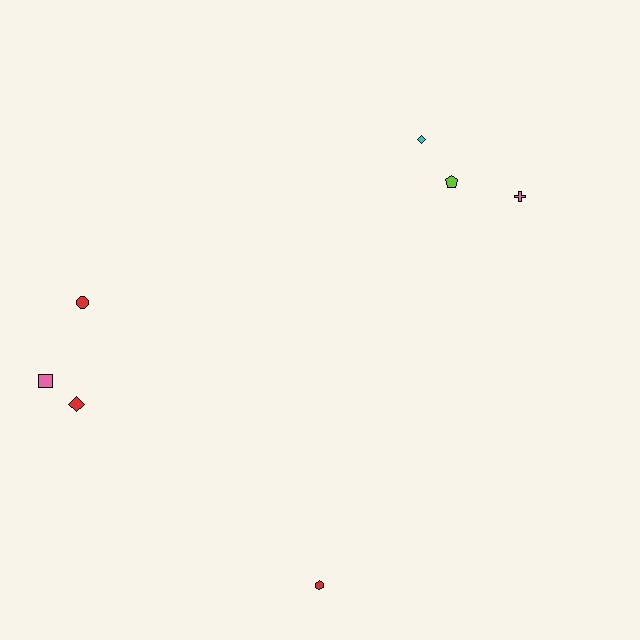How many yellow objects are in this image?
There are no yellow objects.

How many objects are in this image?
There are 7 objects.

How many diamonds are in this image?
There are 2 diamonds.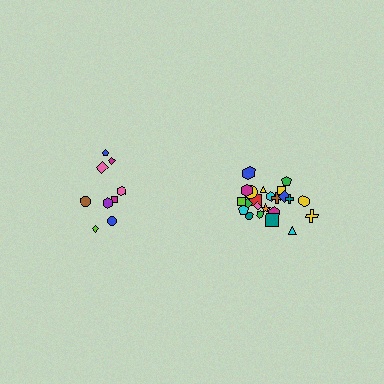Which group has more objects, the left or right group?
The right group.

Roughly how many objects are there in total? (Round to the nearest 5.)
Roughly 35 objects in total.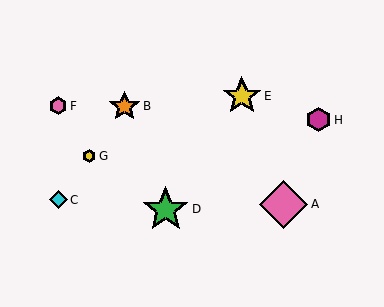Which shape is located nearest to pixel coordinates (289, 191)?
The pink diamond (labeled A) at (284, 204) is nearest to that location.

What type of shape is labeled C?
Shape C is a cyan diamond.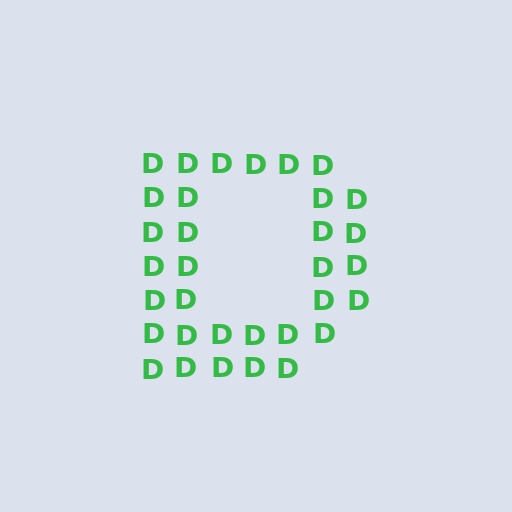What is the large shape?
The large shape is the letter D.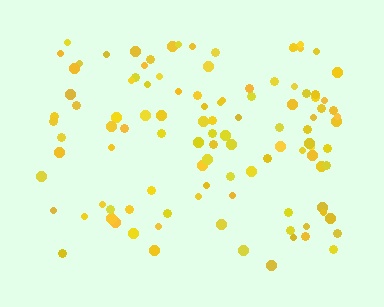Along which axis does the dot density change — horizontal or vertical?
Vertical.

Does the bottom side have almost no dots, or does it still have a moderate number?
Still a moderate number, just noticeably fewer than the top.